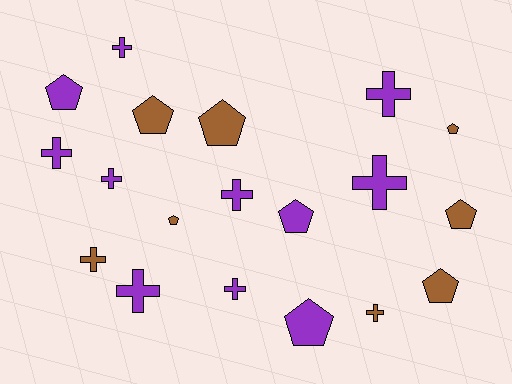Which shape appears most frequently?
Cross, with 10 objects.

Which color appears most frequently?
Purple, with 11 objects.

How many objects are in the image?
There are 19 objects.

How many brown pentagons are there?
There are 6 brown pentagons.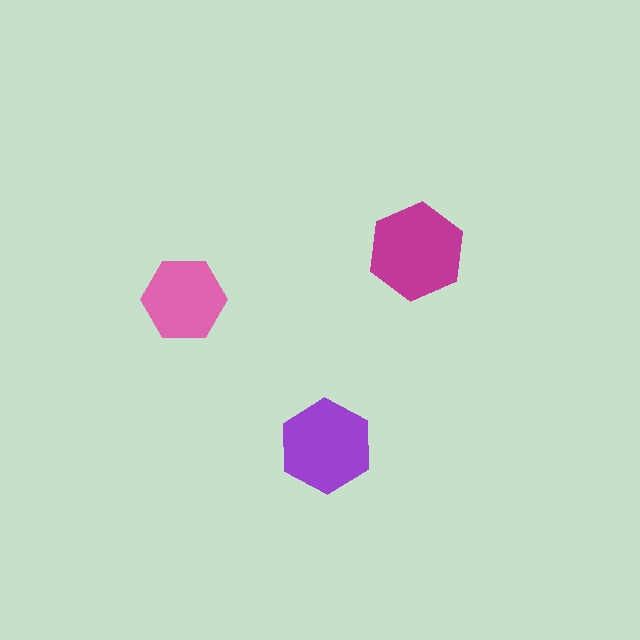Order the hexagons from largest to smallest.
the magenta one, the purple one, the pink one.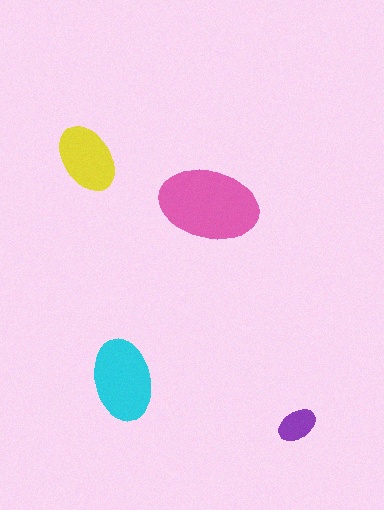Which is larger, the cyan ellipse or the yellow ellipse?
The cyan one.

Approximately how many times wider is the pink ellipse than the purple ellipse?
About 2.5 times wider.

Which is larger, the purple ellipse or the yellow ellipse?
The yellow one.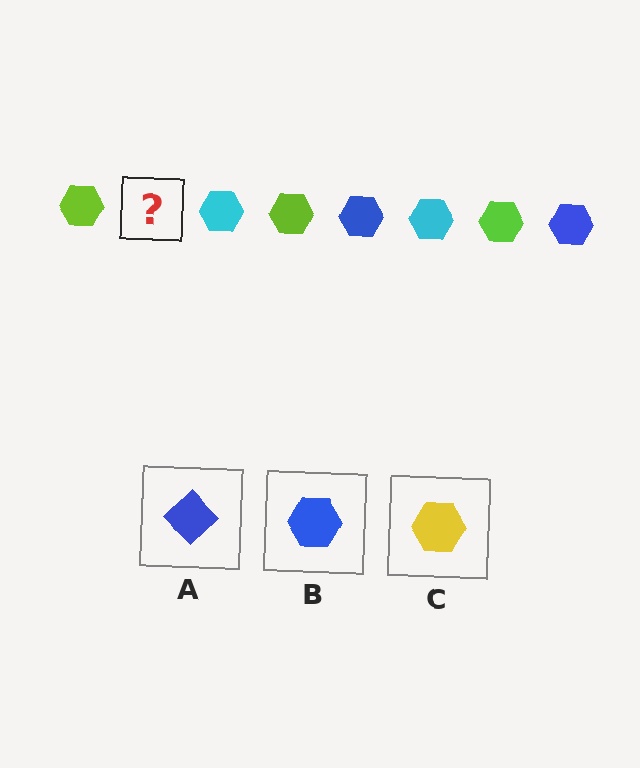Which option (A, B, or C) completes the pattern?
B.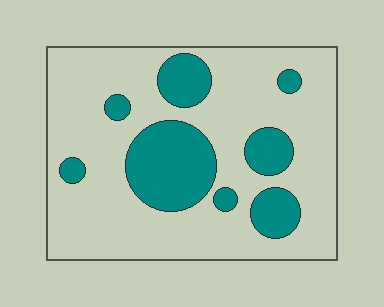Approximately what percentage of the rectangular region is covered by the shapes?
Approximately 25%.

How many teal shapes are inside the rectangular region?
8.